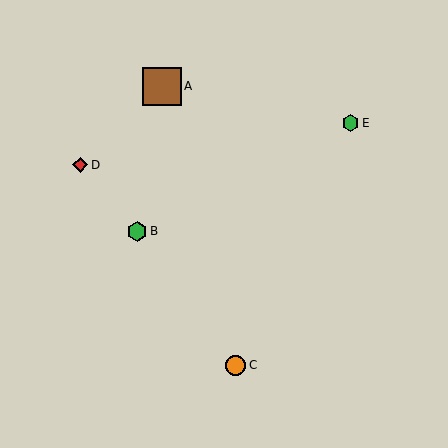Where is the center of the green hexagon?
The center of the green hexagon is at (351, 123).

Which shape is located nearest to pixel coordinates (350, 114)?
The green hexagon (labeled E) at (351, 123) is nearest to that location.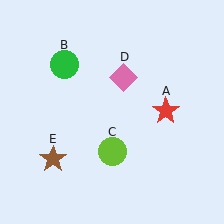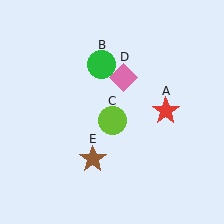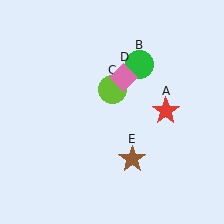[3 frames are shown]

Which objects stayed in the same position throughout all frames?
Red star (object A) and pink diamond (object D) remained stationary.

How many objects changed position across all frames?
3 objects changed position: green circle (object B), lime circle (object C), brown star (object E).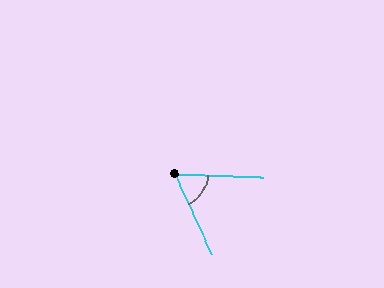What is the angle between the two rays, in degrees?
Approximately 64 degrees.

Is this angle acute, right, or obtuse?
It is acute.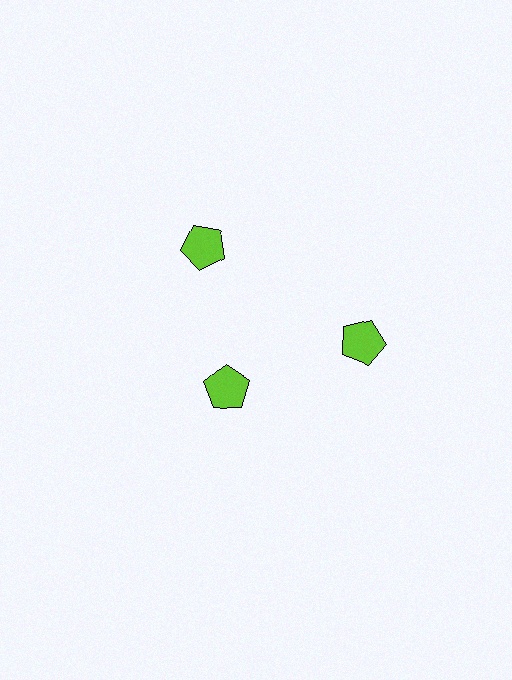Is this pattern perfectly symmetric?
No. The 3 lime pentagons are arranged in a ring, but one element near the 7 o'clock position is pulled inward toward the center, breaking the 3-fold rotational symmetry.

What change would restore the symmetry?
The symmetry would be restored by moving it outward, back onto the ring so that all 3 pentagons sit at equal angles and equal distance from the center.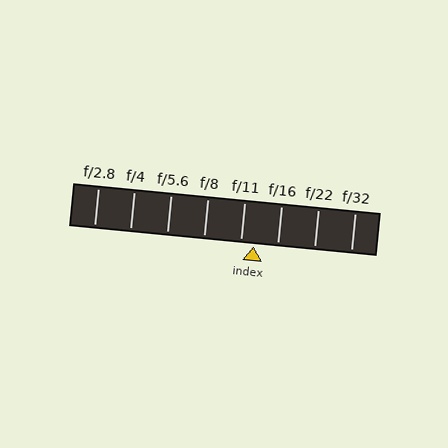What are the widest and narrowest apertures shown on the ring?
The widest aperture shown is f/2.8 and the narrowest is f/32.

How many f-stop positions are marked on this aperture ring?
There are 8 f-stop positions marked.